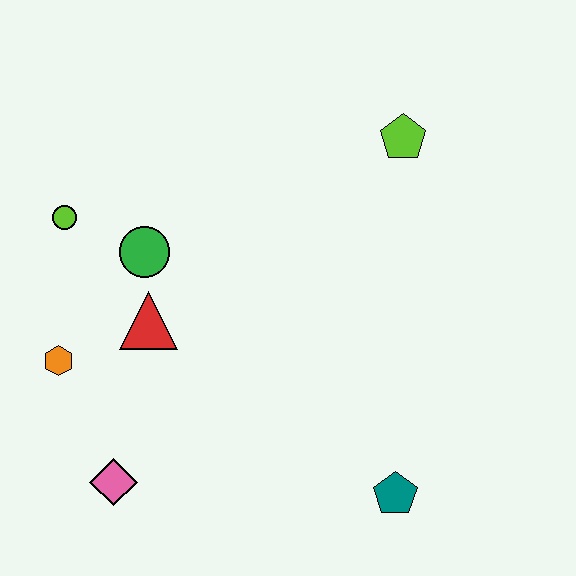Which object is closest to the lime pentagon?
The green circle is closest to the lime pentagon.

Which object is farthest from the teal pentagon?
The lime circle is farthest from the teal pentagon.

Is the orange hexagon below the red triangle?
Yes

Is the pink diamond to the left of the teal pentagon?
Yes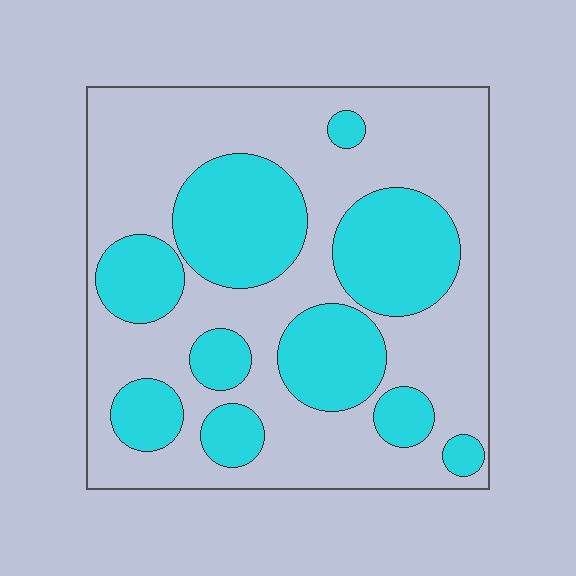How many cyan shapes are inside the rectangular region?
10.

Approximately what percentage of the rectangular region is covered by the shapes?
Approximately 35%.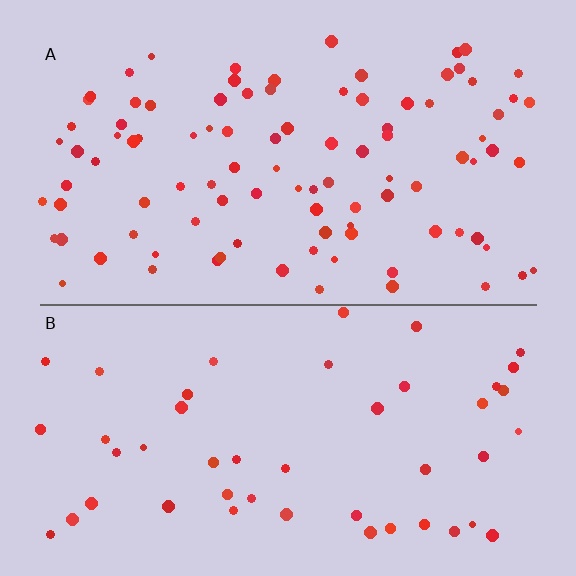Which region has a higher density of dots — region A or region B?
A (the top).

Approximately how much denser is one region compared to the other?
Approximately 2.1× — region A over region B.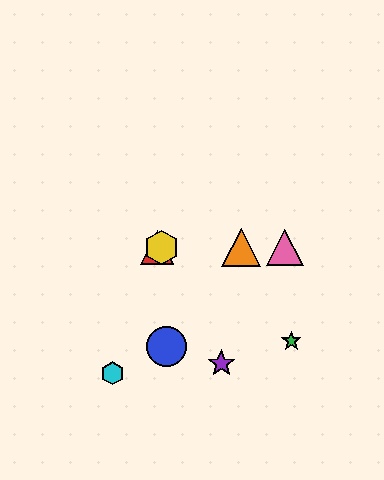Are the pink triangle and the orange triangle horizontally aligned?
Yes, both are at y≈248.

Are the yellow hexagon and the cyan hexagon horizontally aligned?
No, the yellow hexagon is at y≈248 and the cyan hexagon is at y≈373.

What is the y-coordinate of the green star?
The green star is at y≈341.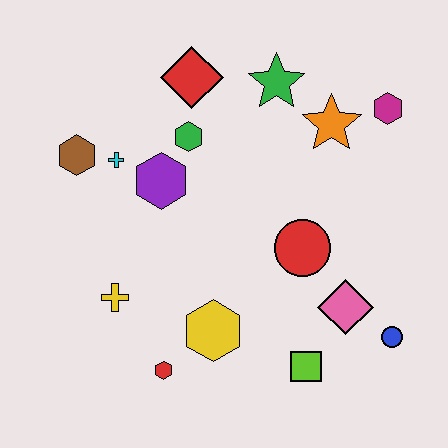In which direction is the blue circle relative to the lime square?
The blue circle is to the right of the lime square.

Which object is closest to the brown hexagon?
The cyan cross is closest to the brown hexagon.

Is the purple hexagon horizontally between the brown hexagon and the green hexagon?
Yes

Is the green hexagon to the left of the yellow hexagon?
Yes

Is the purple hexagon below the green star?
Yes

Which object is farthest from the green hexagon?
The blue circle is farthest from the green hexagon.